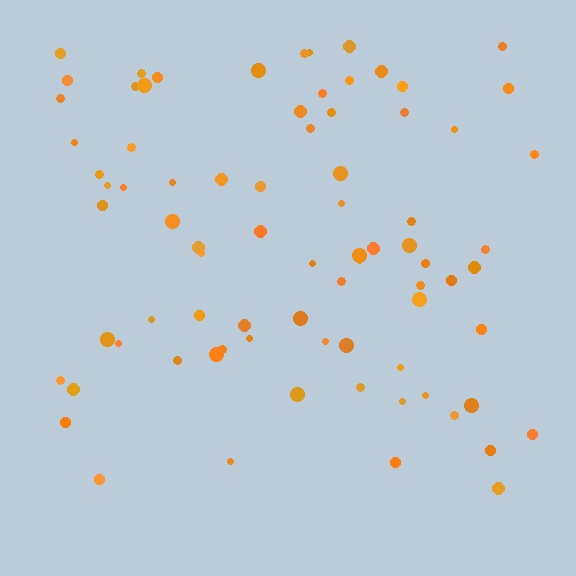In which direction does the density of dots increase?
From bottom to top, with the top side densest.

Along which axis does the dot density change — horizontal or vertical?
Vertical.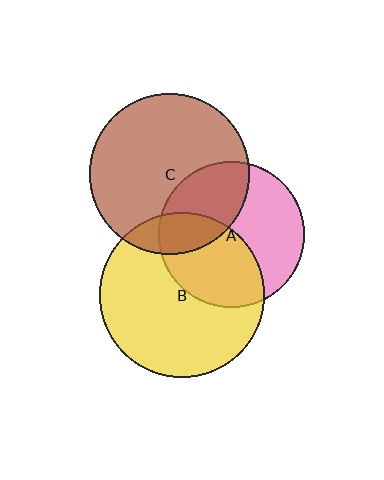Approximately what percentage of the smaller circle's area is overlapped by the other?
Approximately 15%.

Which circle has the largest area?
Circle B (yellow).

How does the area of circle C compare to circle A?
Approximately 1.2 times.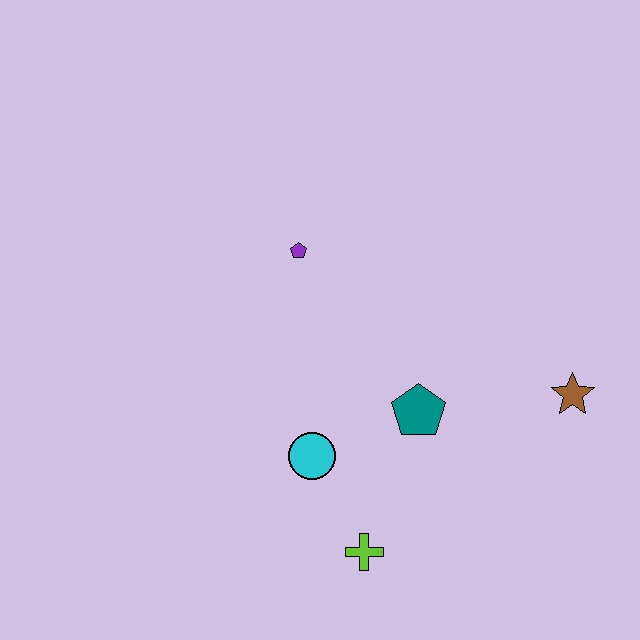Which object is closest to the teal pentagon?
The cyan circle is closest to the teal pentagon.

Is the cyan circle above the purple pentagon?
No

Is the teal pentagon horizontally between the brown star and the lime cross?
Yes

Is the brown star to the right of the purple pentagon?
Yes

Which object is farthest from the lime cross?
The purple pentagon is farthest from the lime cross.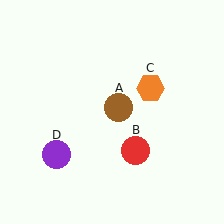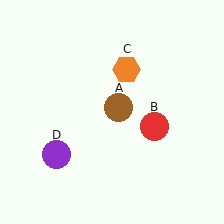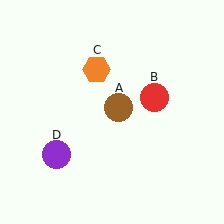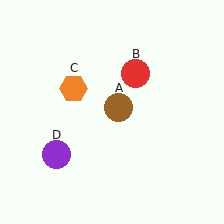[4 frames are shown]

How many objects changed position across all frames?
2 objects changed position: red circle (object B), orange hexagon (object C).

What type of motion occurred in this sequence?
The red circle (object B), orange hexagon (object C) rotated counterclockwise around the center of the scene.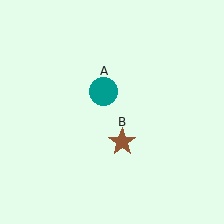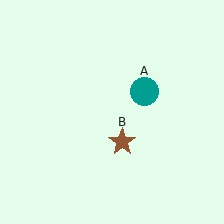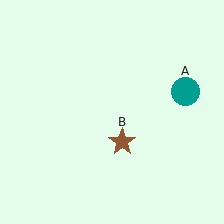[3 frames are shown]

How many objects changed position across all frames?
1 object changed position: teal circle (object A).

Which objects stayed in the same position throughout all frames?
Brown star (object B) remained stationary.